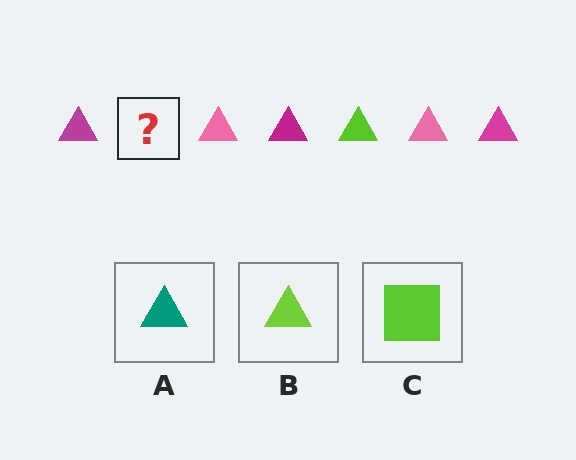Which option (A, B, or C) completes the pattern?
B.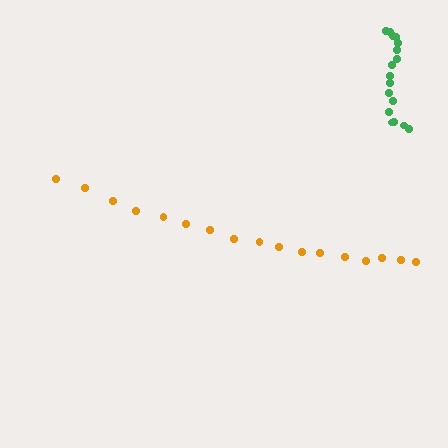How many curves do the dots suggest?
There are 2 distinct paths.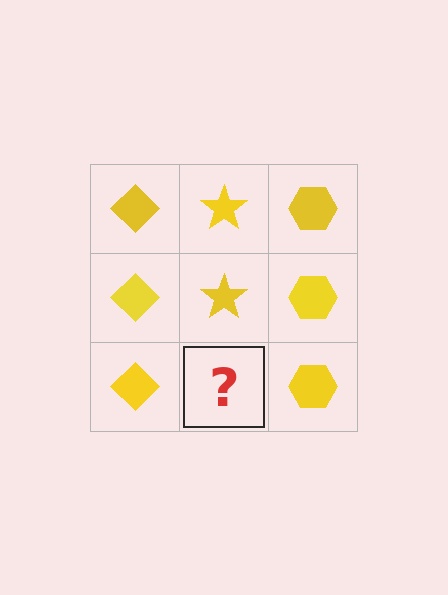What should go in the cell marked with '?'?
The missing cell should contain a yellow star.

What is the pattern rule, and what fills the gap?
The rule is that each column has a consistent shape. The gap should be filled with a yellow star.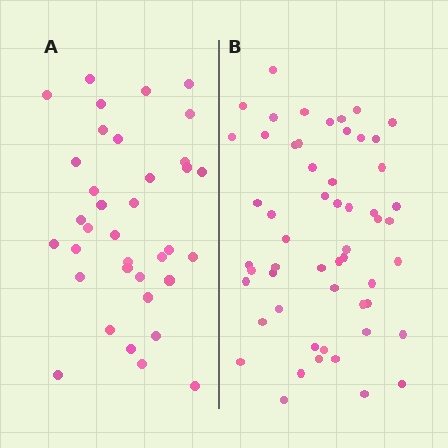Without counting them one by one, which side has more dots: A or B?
Region B (the right region) has more dots.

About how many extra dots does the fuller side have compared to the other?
Region B has approximately 20 more dots than region A.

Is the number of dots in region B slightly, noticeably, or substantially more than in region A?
Region B has substantially more. The ratio is roughly 1.5 to 1.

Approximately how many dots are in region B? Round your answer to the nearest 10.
About 60 dots. (The exact count is 55, which rounds to 60.)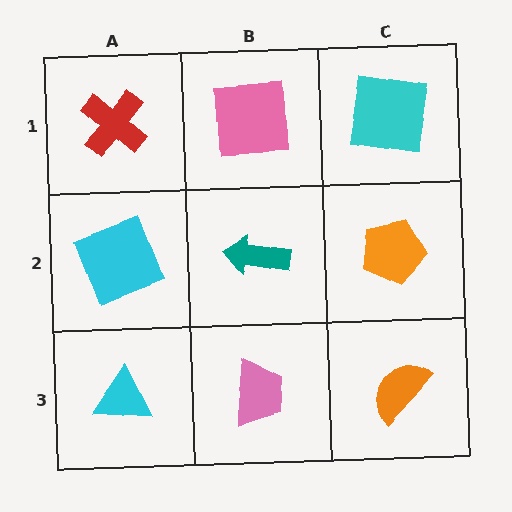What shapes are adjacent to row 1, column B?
A teal arrow (row 2, column B), a red cross (row 1, column A), a cyan square (row 1, column C).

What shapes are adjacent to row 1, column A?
A cyan square (row 2, column A), a pink square (row 1, column B).